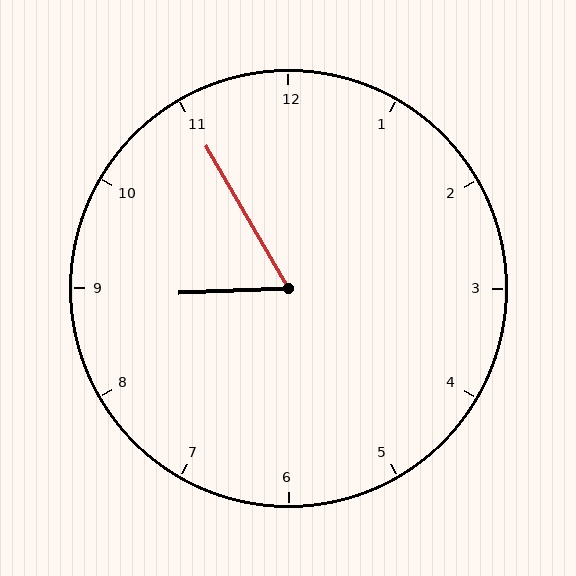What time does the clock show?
8:55.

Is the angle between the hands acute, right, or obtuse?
It is acute.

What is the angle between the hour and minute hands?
Approximately 62 degrees.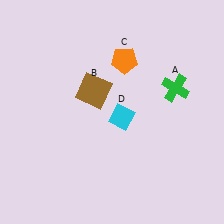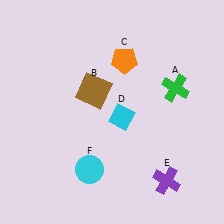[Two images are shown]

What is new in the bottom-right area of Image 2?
A purple cross (E) was added in the bottom-right area of Image 2.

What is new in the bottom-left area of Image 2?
A cyan circle (F) was added in the bottom-left area of Image 2.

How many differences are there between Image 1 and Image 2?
There are 2 differences between the two images.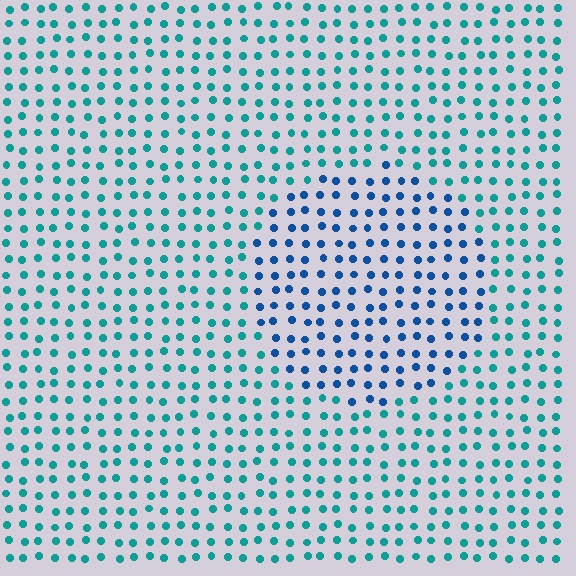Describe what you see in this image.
The image is filled with small teal elements in a uniform arrangement. A circle-shaped region is visible where the elements are tinted to a slightly different hue, forming a subtle color boundary.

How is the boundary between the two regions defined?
The boundary is defined purely by a slight shift in hue (about 36 degrees). Spacing, size, and orientation are identical on both sides.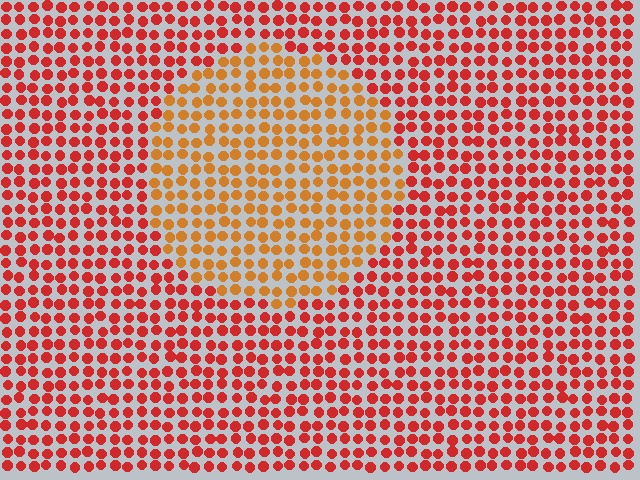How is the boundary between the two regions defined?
The boundary is defined purely by a slight shift in hue (about 32 degrees). Spacing, size, and orientation are identical on both sides.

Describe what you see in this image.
The image is filled with small red elements in a uniform arrangement. A circle-shaped region is visible where the elements are tinted to a slightly different hue, forming a subtle color boundary.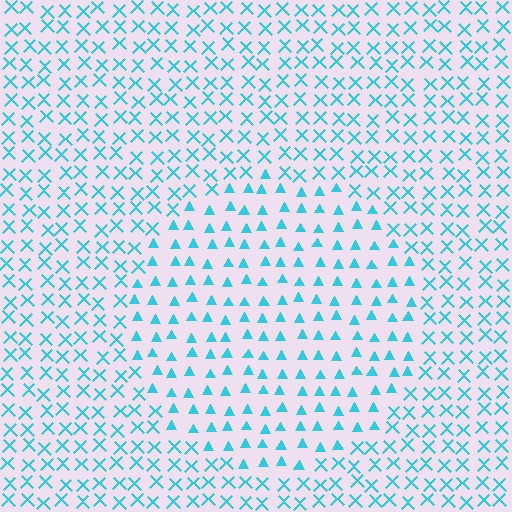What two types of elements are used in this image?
The image uses triangles inside the circle region and X marks outside it.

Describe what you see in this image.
The image is filled with small cyan elements arranged in a uniform grid. A circle-shaped region contains triangles, while the surrounding area contains X marks. The boundary is defined purely by the change in element shape.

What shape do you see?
I see a circle.